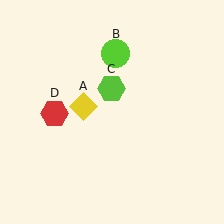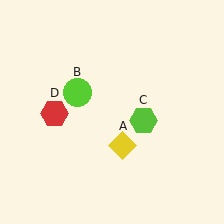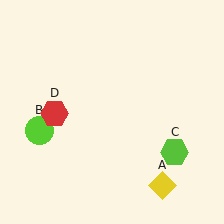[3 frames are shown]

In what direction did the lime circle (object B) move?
The lime circle (object B) moved down and to the left.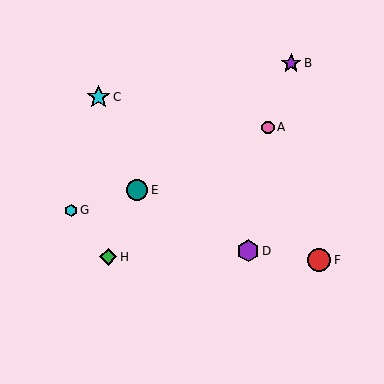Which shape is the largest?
The cyan star (labeled C) is the largest.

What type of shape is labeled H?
Shape H is a green diamond.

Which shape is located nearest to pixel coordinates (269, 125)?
The pink circle (labeled A) at (268, 127) is nearest to that location.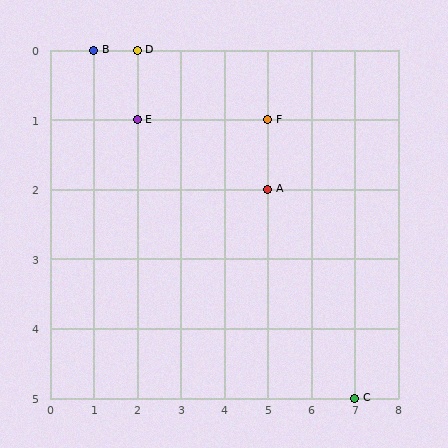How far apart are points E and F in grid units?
Points E and F are 3 columns apart.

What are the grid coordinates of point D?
Point D is at grid coordinates (2, 0).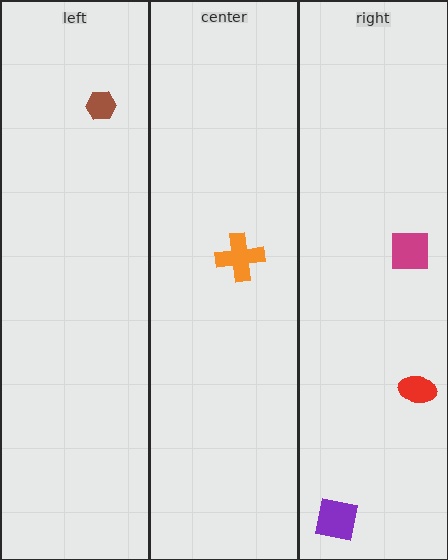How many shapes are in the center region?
1.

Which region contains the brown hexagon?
The left region.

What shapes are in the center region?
The orange cross.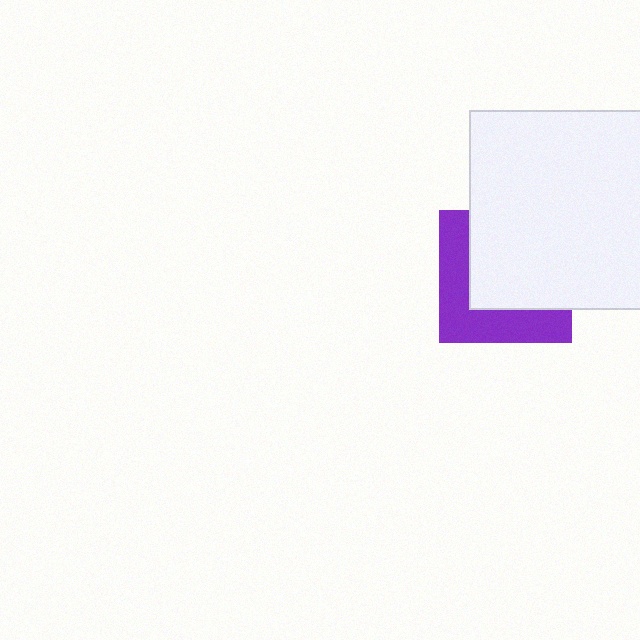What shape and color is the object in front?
The object in front is a white rectangle.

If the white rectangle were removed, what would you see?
You would see the complete purple square.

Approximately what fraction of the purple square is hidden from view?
Roughly 58% of the purple square is hidden behind the white rectangle.